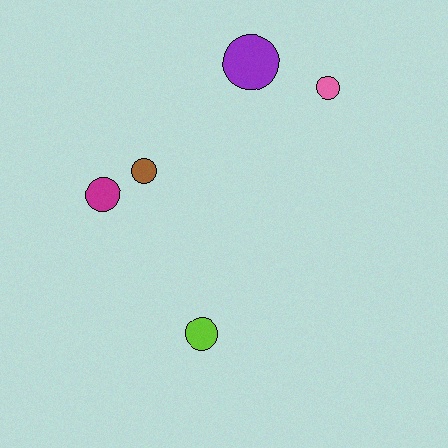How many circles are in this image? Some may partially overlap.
There are 5 circles.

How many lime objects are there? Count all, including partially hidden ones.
There is 1 lime object.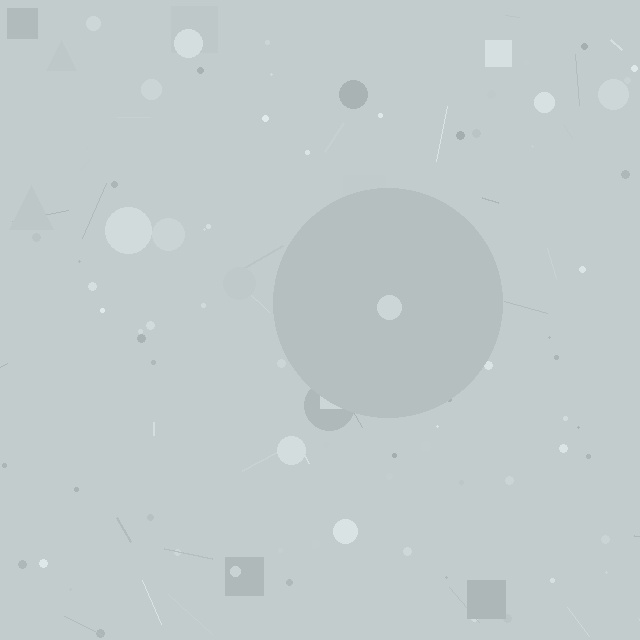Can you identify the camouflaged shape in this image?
The camouflaged shape is a circle.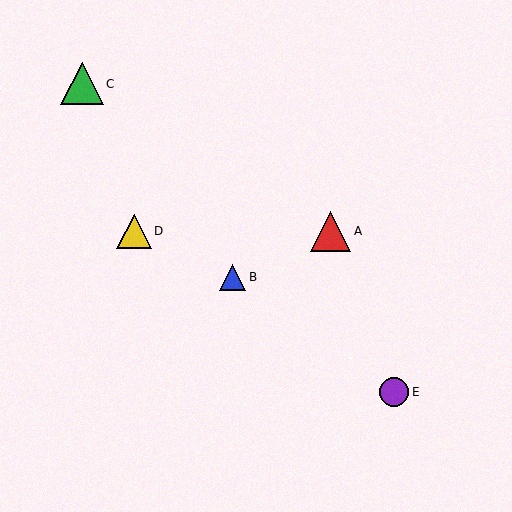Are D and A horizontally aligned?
Yes, both are at y≈231.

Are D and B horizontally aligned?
No, D is at y≈231 and B is at y≈277.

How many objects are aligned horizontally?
2 objects (A, D) are aligned horizontally.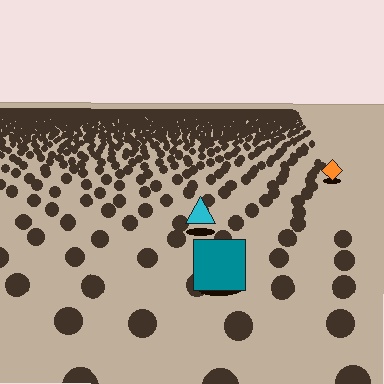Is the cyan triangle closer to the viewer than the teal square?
No. The teal square is closer — you can tell from the texture gradient: the ground texture is coarser near it.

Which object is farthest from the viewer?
The orange diamond is farthest from the viewer. It appears smaller and the ground texture around it is denser.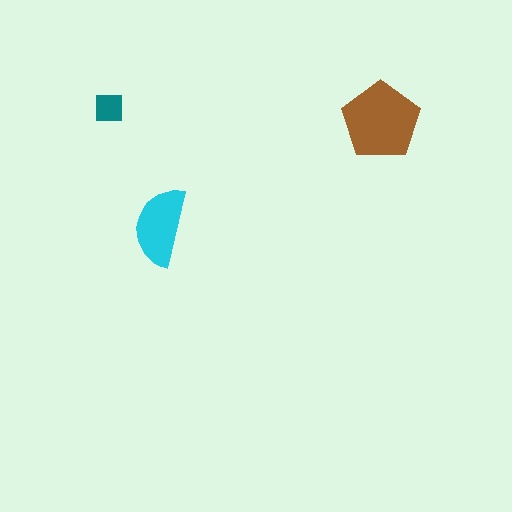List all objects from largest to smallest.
The brown pentagon, the cyan semicircle, the teal square.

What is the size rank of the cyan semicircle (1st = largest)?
2nd.